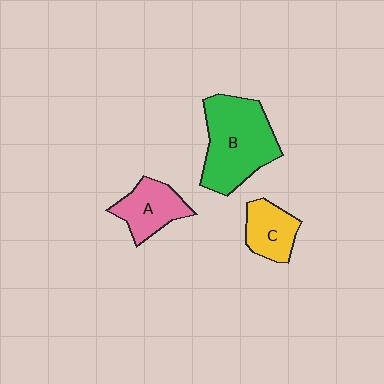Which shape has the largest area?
Shape B (green).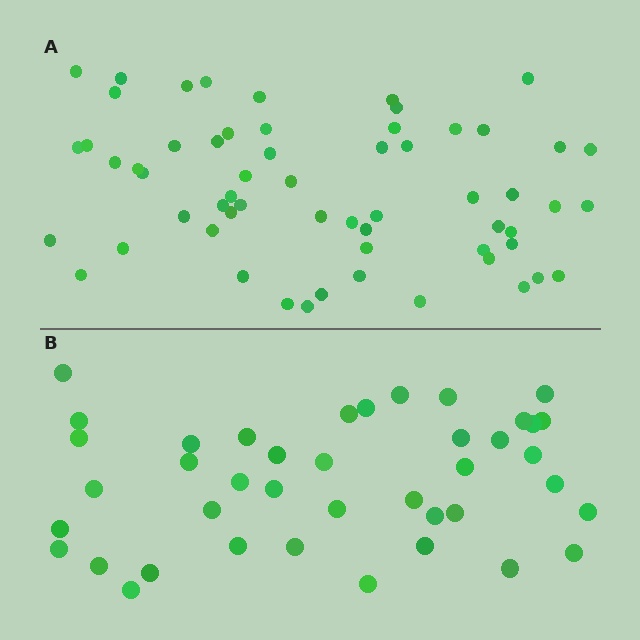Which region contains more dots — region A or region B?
Region A (the top region) has more dots.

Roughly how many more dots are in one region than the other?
Region A has approximately 20 more dots than region B.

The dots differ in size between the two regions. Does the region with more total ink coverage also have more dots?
No. Region B has more total ink coverage because its dots are larger, but region A actually contains more individual dots. Total area can be misleading — the number of items is what matters here.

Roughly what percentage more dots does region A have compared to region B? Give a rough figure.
About 45% more.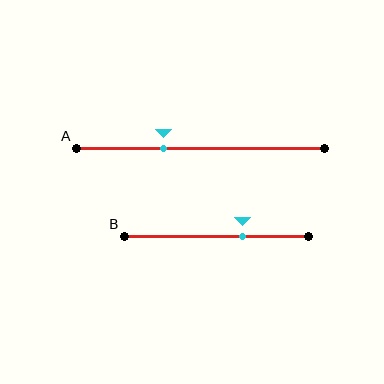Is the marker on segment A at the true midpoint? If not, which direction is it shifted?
No, the marker on segment A is shifted to the left by about 15% of the segment length.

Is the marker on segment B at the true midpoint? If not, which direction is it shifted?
No, the marker on segment B is shifted to the right by about 14% of the segment length.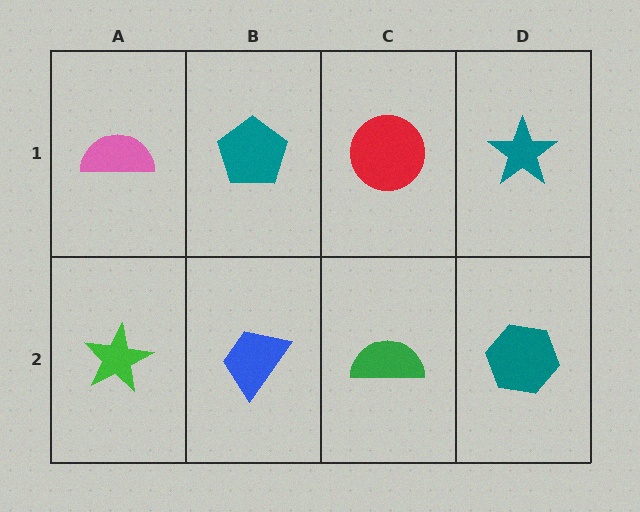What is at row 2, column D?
A teal hexagon.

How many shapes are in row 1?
4 shapes.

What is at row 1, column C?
A red circle.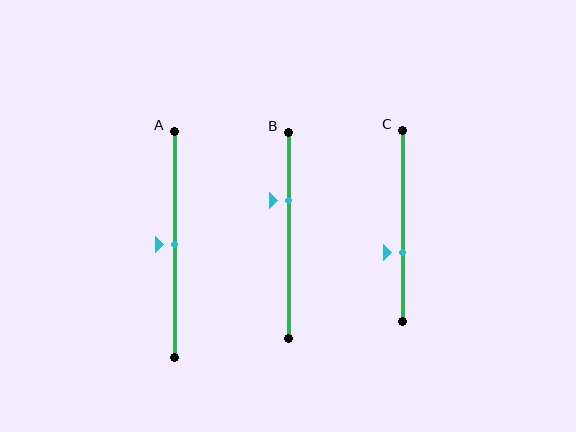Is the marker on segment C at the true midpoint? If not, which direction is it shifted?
No, the marker on segment C is shifted downward by about 14% of the segment length.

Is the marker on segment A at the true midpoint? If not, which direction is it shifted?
Yes, the marker on segment A is at the true midpoint.